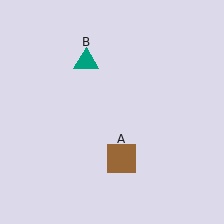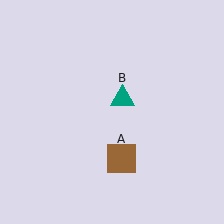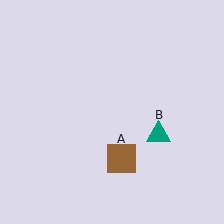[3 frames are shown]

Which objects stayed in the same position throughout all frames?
Brown square (object A) remained stationary.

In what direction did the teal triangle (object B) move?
The teal triangle (object B) moved down and to the right.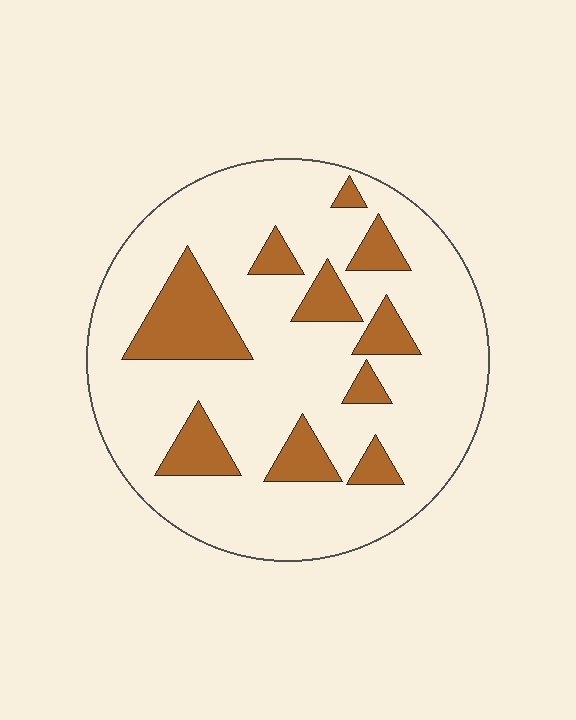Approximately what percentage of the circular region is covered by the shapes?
Approximately 20%.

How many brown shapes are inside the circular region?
10.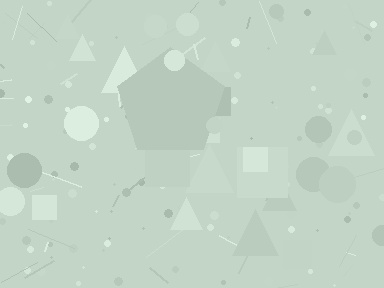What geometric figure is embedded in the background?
A pentagon is embedded in the background.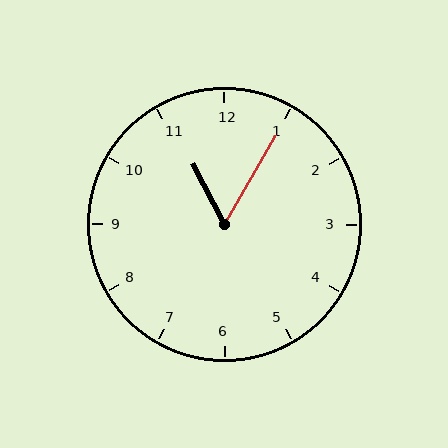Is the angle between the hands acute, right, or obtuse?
It is acute.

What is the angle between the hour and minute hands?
Approximately 58 degrees.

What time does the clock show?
11:05.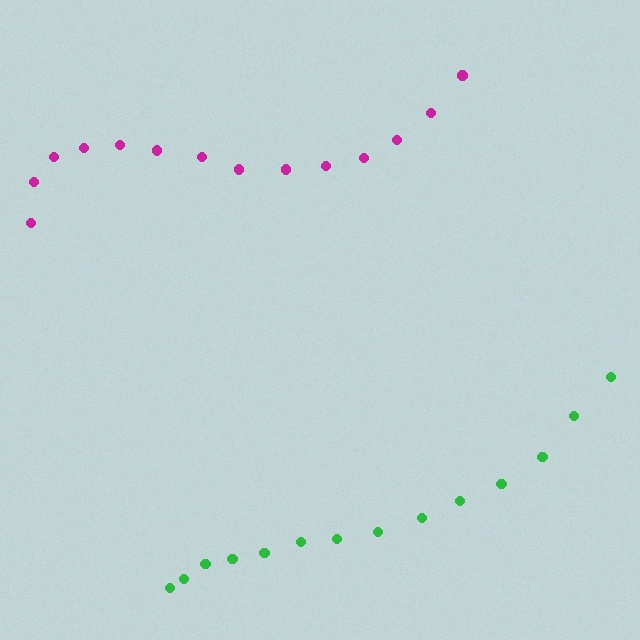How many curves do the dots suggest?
There are 2 distinct paths.